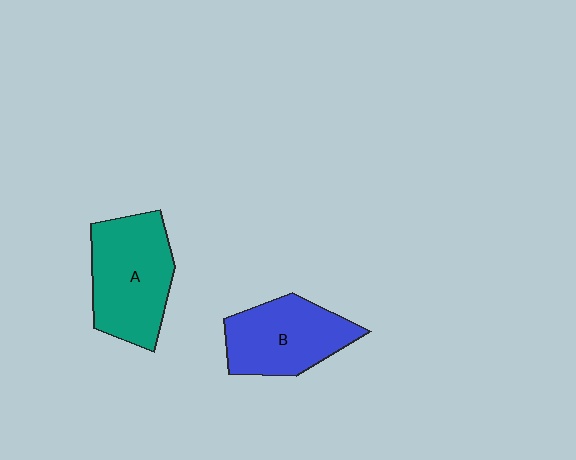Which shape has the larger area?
Shape A (teal).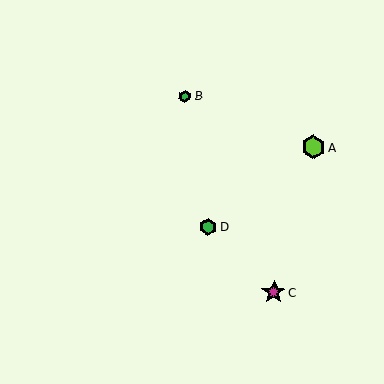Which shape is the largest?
The lime hexagon (labeled A) is the largest.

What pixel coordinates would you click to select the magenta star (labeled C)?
Click at (274, 292) to select the magenta star C.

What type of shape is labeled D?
Shape D is a green hexagon.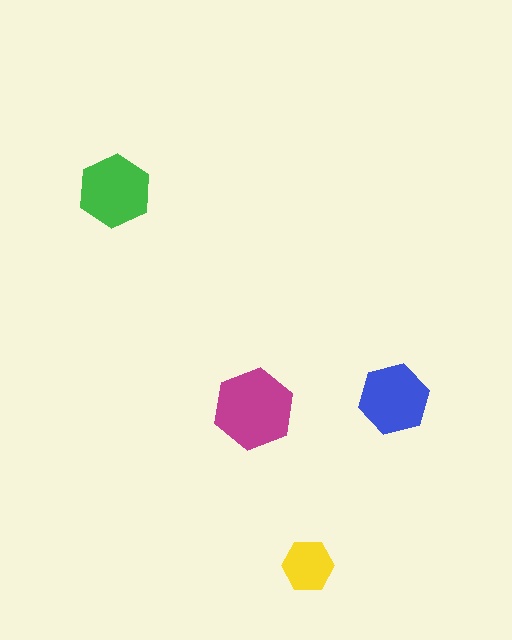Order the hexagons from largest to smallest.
the magenta one, the green one, the blue one, the yellow one.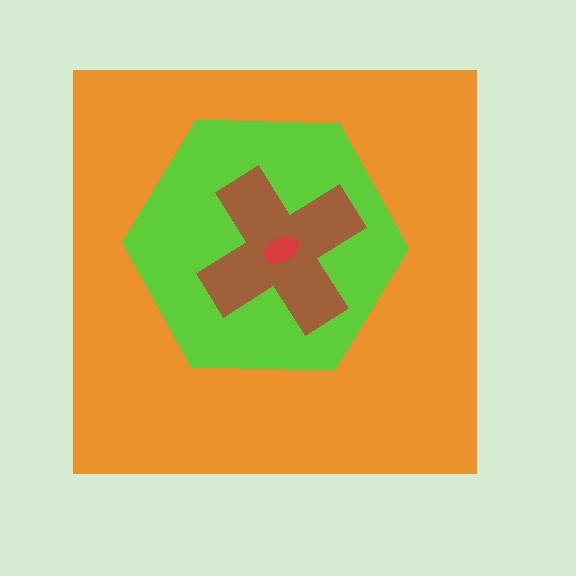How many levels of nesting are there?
4.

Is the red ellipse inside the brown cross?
Yes.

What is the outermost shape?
The orange square.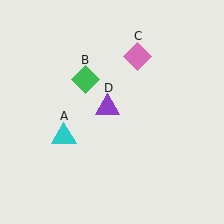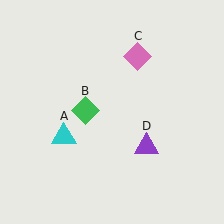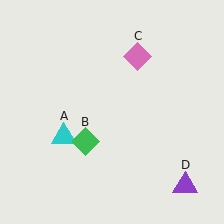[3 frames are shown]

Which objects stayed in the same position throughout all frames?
Cyan triangle (object A) and pink diamond (object C) remained stationary.